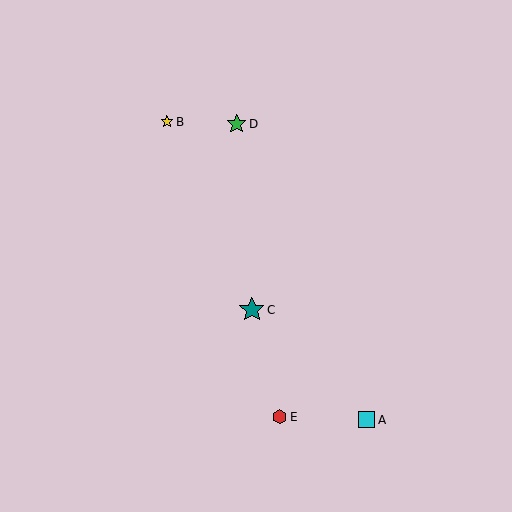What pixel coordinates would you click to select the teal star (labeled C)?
Click at (252, 310) to select the teal star C.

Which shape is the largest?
The teal star (labeled C) is the largest.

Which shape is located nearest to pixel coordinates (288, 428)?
The red hexagon (labeled E) at (280, 417) is nearest to that location.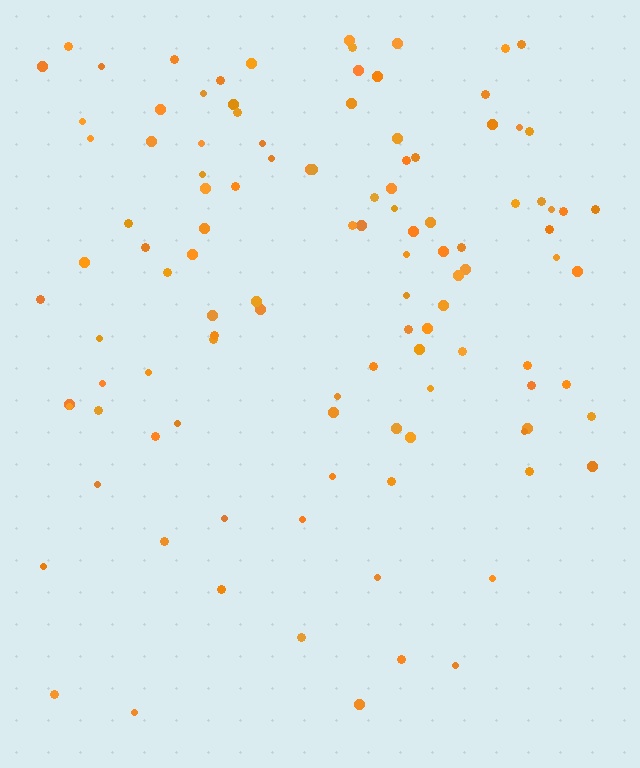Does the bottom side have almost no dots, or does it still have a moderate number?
Still a moderate number, just noticeably fewer than the top.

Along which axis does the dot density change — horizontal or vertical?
Vertical.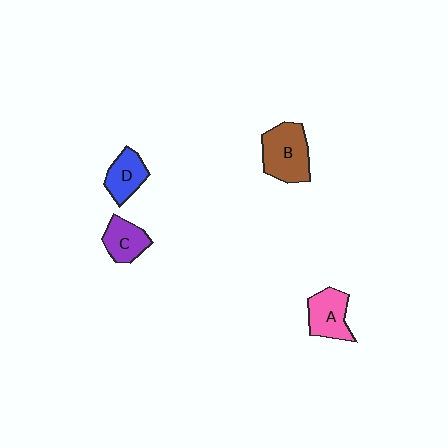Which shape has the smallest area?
Shape C (purple).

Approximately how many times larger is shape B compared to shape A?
Approximately 1.3 times.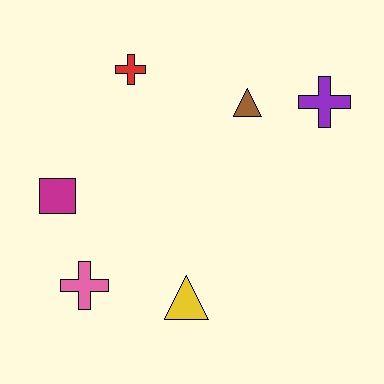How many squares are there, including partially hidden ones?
There is 1 square.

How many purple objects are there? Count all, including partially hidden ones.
There is 1 purple object.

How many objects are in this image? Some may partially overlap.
There are 6 objects.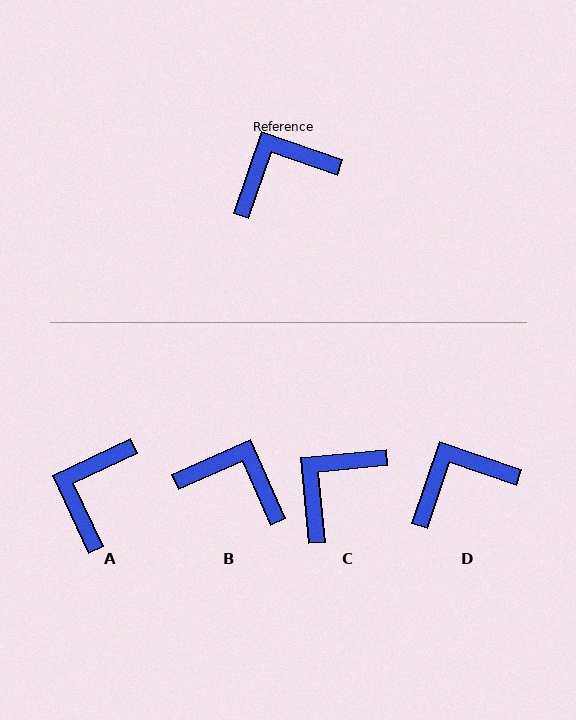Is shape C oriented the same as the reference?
No, it is off by about 25 degrees.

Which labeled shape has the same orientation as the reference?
D.